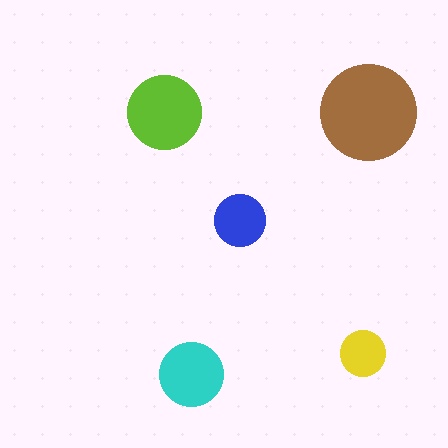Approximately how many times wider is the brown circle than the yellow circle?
About 2 times wider.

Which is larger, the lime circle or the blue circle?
The lime one.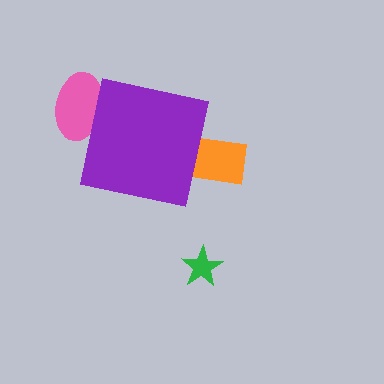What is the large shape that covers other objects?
A purple square.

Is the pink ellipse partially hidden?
Yes, the pink ellipse is partially hidden behind the purple square.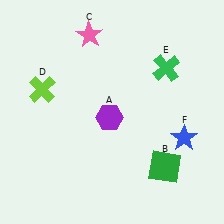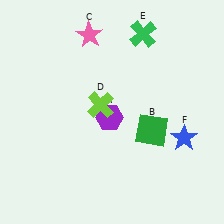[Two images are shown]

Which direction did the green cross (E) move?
The green cross (E) moved up.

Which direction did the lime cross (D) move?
The lime cross (D) moved right.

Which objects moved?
The objects that moved are: the green square (B), the lime cross (D), the green cross (E).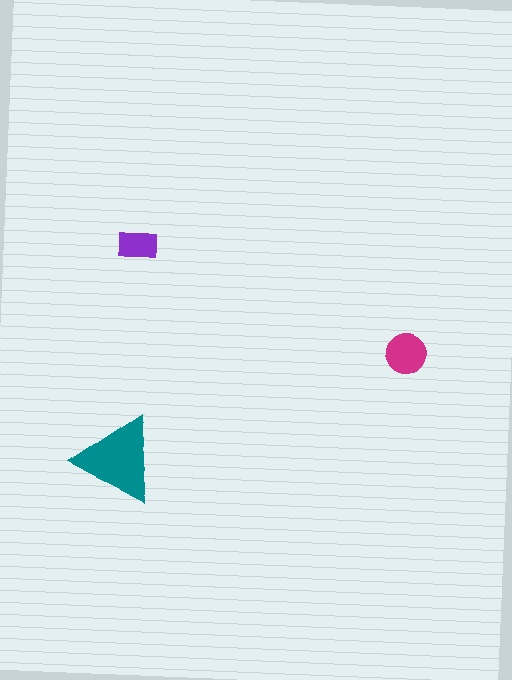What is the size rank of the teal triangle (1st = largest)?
1st.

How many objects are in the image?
There are 3 objects in the image.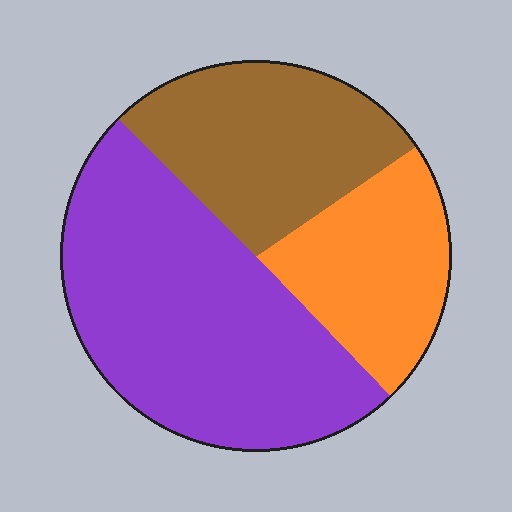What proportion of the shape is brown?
Brown covers 28% of the shape.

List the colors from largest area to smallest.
From largest to smallest: purple, brown, orange.